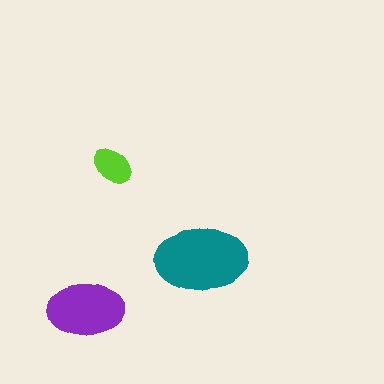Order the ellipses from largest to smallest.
the teal one, the purple one, the lime one.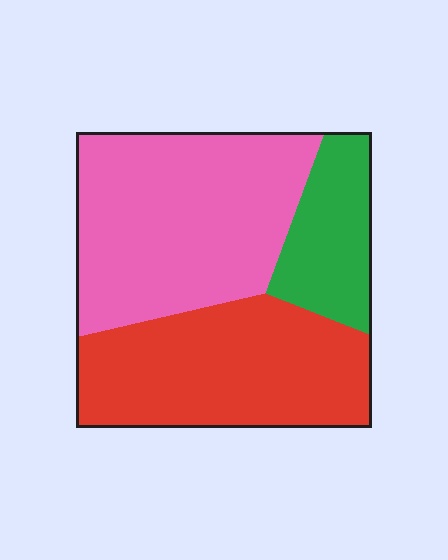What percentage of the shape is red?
Red covers 38% of the shape.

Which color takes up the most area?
Pink, at roughly 45%.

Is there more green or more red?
Red.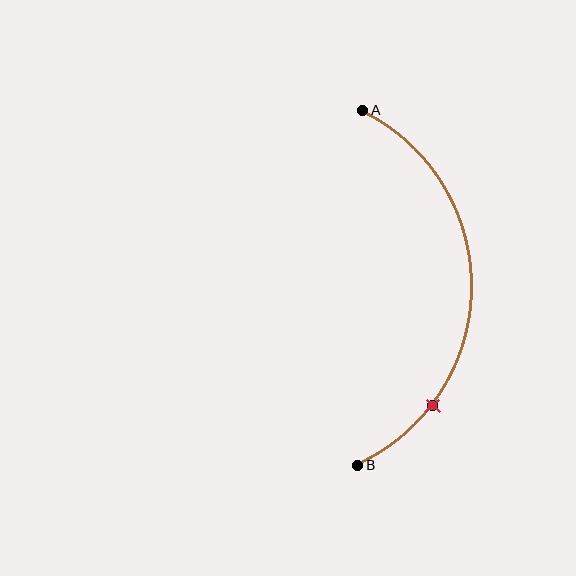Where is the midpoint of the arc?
The arc midpoint is the point on the curve farthest from the straight line joining A and B. It sits to the right of that line.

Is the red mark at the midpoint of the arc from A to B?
No. The red mark lies on the arc but is closer to endpoint B. The arc midpoint would be at the point on the curve equidistant along the arc from both A and B.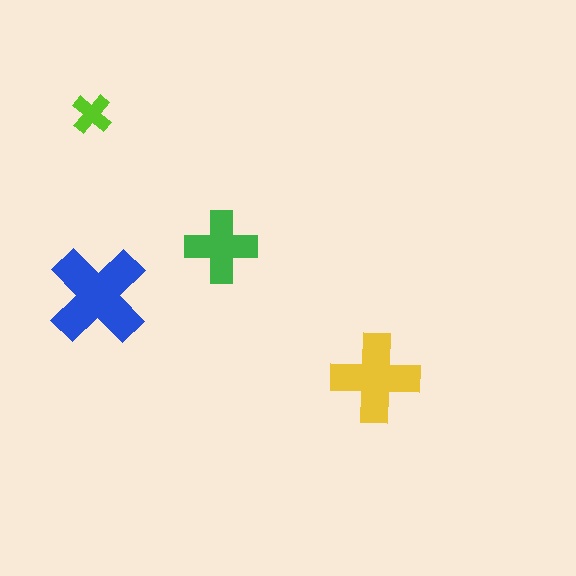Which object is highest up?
The lime cross is topmost.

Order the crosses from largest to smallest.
the blue one, the yellow one, the green one, the lime one.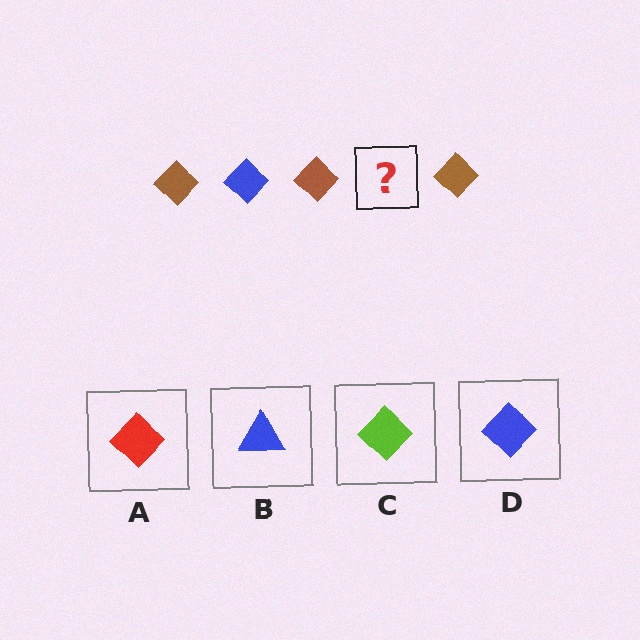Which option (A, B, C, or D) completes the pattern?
D.